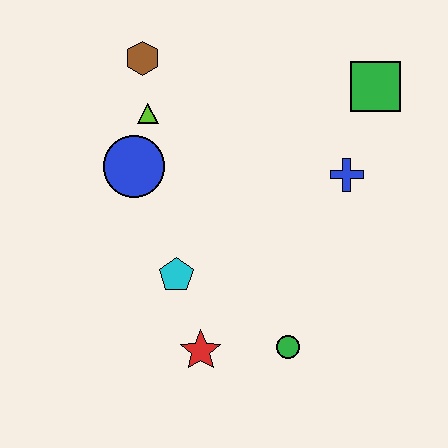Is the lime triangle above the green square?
No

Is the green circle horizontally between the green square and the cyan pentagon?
Yes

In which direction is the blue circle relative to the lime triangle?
The blue circle is below the lime triangle.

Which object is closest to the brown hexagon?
The lime triangle is closest to the brown hexagon.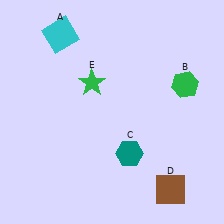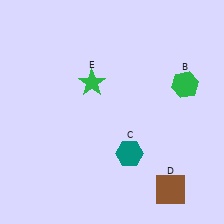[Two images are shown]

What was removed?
The cyan square (A) was removed in Image 2.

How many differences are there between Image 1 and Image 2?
There is 1 difference between the two images.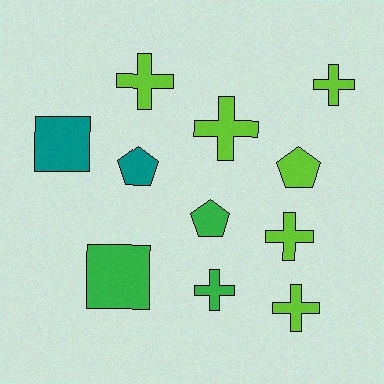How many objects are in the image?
There are 11 objects.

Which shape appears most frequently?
Cross, with 6 objects.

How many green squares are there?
There is 1 green square.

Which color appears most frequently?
Lime, with 6 objects.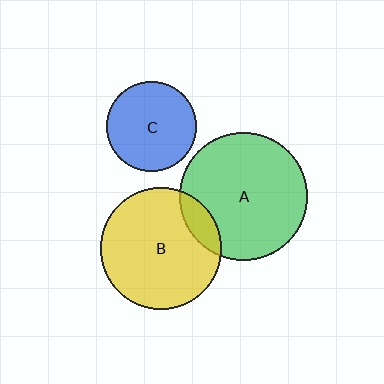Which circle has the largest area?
Circle A (green).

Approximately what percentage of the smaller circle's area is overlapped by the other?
Approximately 10%.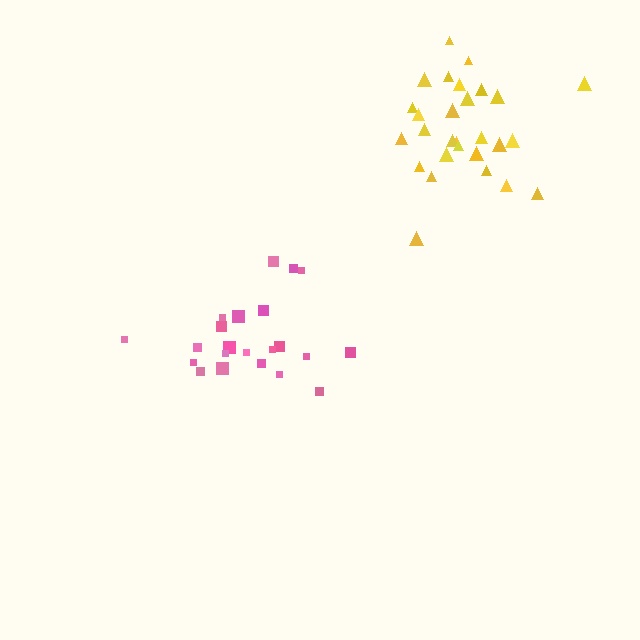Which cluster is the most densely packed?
Pink.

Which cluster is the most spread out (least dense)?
Yellow.